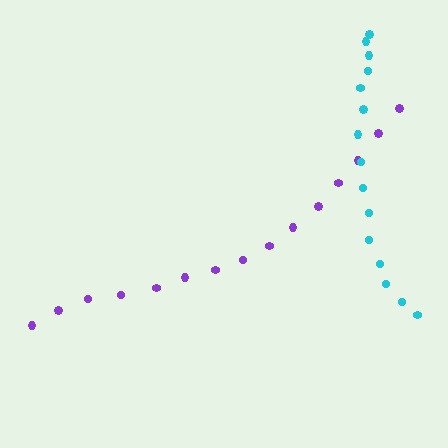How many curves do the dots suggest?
There are 2 distinct paths.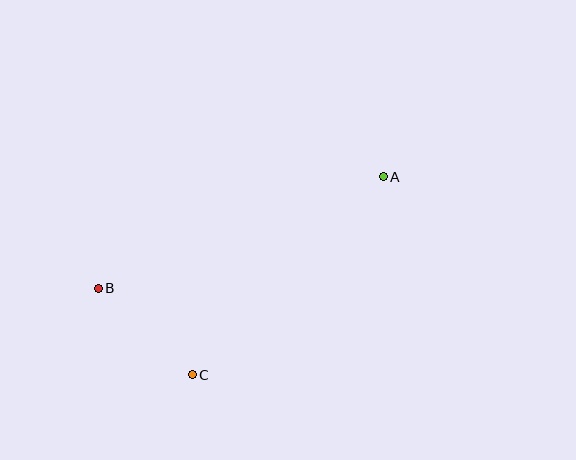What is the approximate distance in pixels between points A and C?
The distance between A and C is approximately 275 pixels.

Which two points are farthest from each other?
Points A and B are farthest from each other.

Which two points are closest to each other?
Points B and C are closest to each other.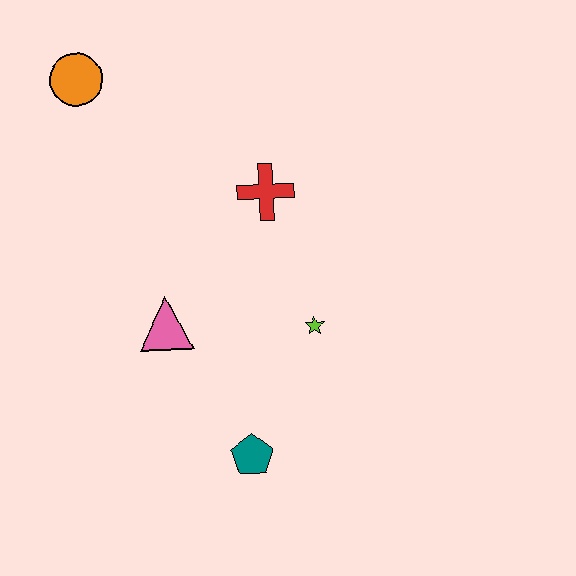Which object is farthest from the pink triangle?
The orange circle is farthest from the pink triangle.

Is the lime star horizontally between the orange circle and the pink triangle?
No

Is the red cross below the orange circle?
Yes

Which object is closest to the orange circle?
The red cross is closest to the orange circle.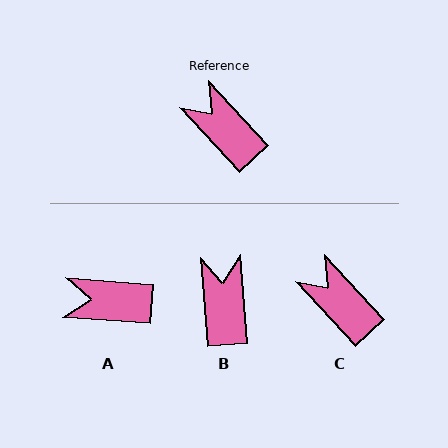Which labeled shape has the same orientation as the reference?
C.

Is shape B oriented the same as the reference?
No, it is off by about 38 degrees.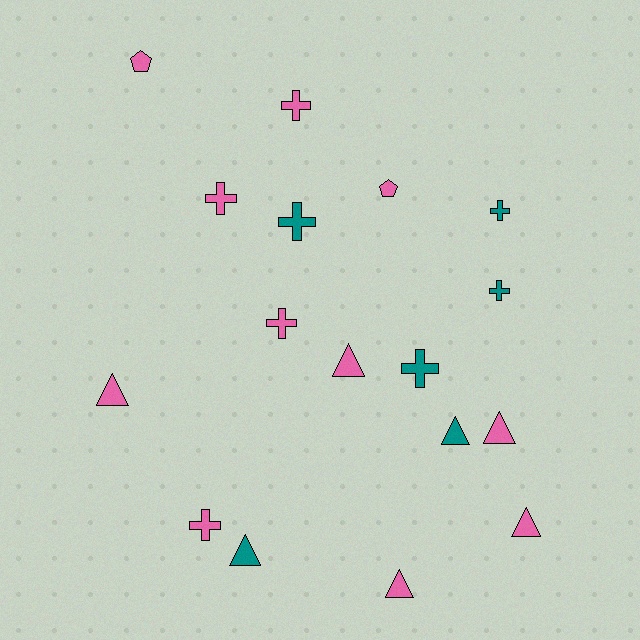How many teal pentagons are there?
There are no teal pentagons.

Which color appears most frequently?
Pink, with 11 objects.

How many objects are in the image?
There are 17 objects.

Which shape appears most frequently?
Cross, with 8 objects.